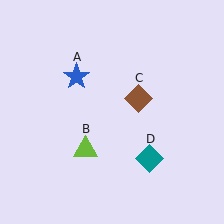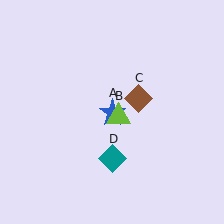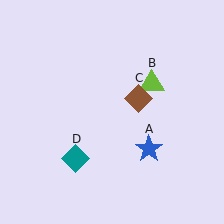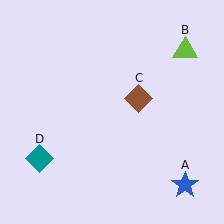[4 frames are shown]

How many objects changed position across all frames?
3 objects changed position: blue star (object A), lime triangle (object B), teal diamond (object D).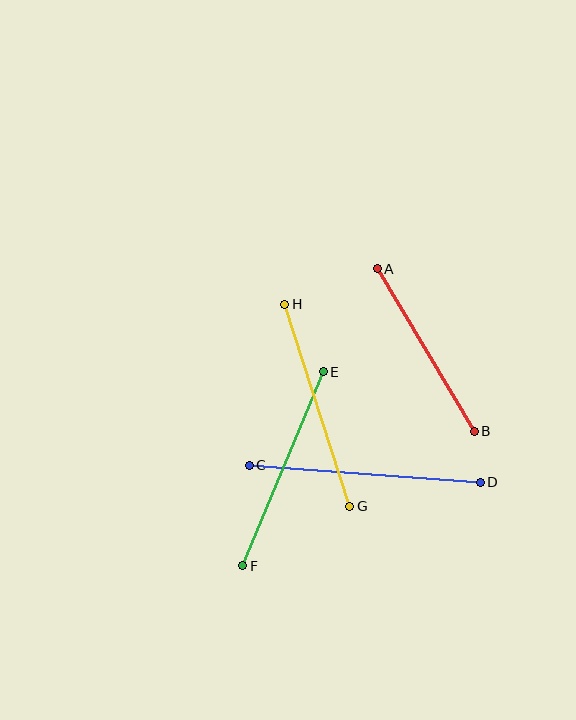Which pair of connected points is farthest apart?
Points C and D are farthest apart.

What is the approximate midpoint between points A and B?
The midpoint is at approximately (426, 350) pixels.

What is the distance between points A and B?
The distance is approximately 189 pixels.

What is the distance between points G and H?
The distance is approximately 212 pixels.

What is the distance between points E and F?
The distance is approximately 210 pixels.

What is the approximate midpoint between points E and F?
The midpoint is at approximately (283, 469) pixels.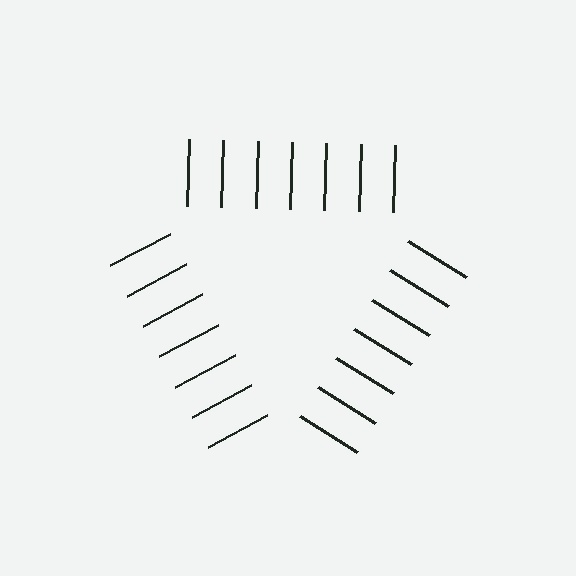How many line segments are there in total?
21 — 7 along each of the 3 edges.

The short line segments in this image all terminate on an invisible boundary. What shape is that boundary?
An illusory triangle — the line segments terminate on its edges but no continuous stroke is drawn.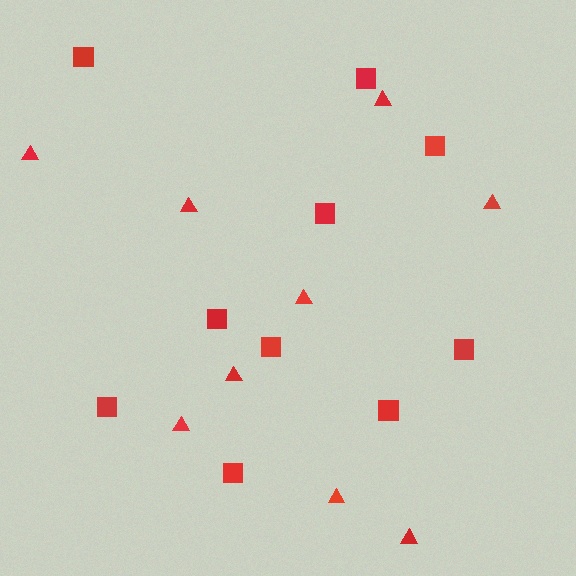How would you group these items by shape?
There are 2 groups: one group of squares (10) and one group of triangles (9).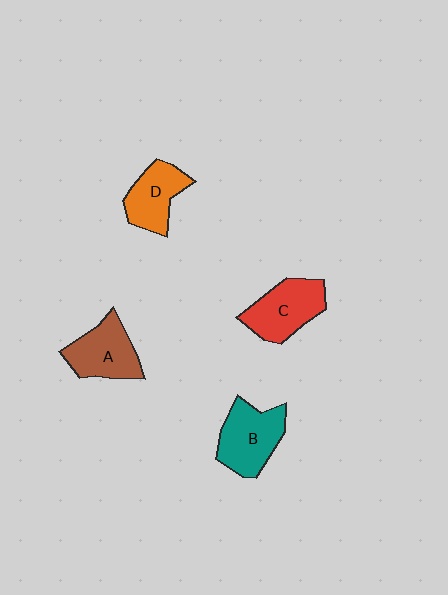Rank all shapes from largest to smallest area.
From largest to smallest: B (teal), C (red), A (brown), D (orange).